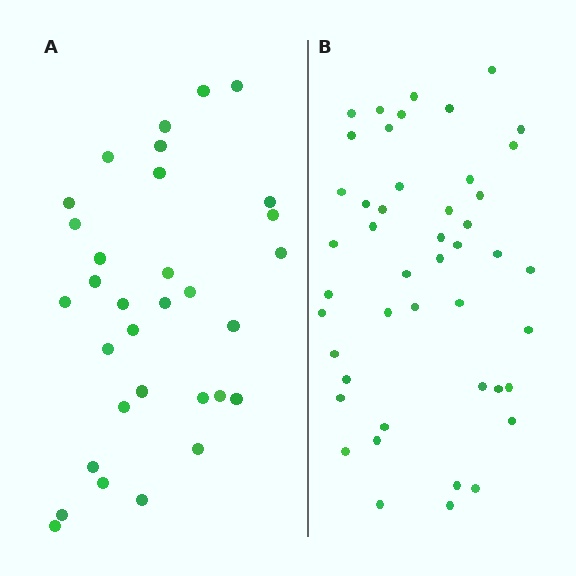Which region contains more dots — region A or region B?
Region B (the right region) has more dots.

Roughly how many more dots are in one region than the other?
Region B has approximately 15 more dots than region A.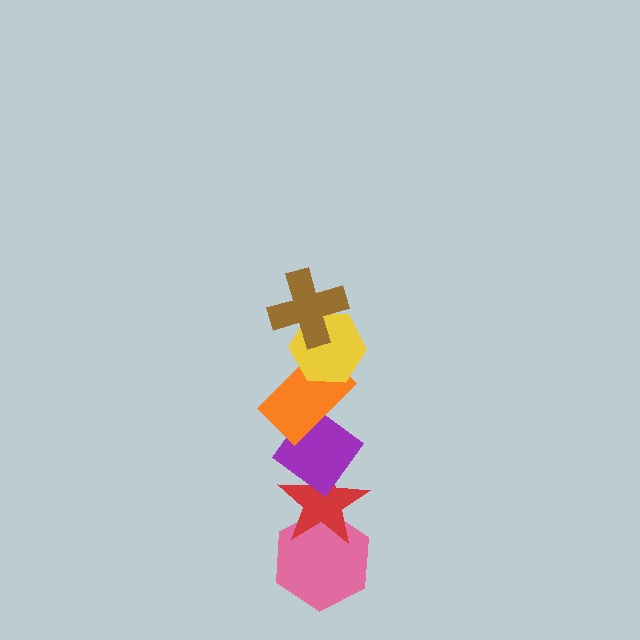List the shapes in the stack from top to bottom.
From top to bottom: the brown cross, the yellow hexagon, the orange rectangle, the purple diamond, the red star, the pink hexagon.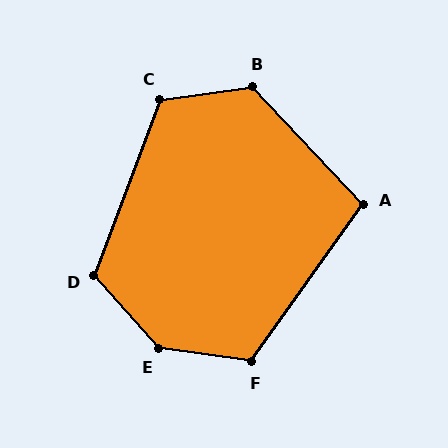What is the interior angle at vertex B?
Approximately 125 degrees (obtuse).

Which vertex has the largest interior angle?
E, at approximately 140 degrees.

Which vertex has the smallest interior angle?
A, at approximately 101 degrees.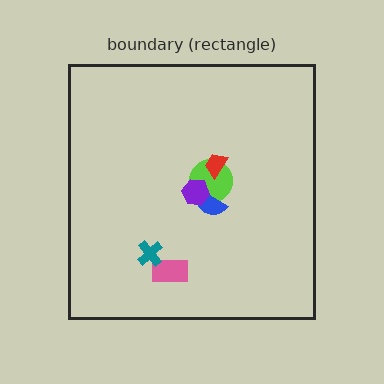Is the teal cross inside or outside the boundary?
Inside.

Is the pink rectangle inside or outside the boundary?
Inside.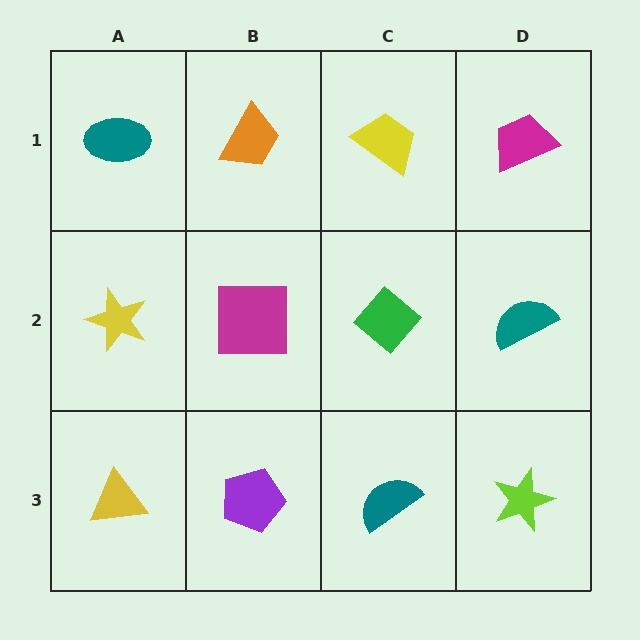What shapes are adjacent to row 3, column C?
A green diamond (row 2, column C), a purple pentagon (row 3, column B), a lime star (row 3, column D).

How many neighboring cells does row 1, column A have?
2.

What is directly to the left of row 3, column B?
A yellow triangle.